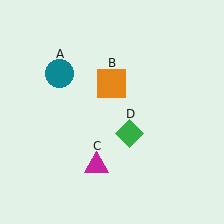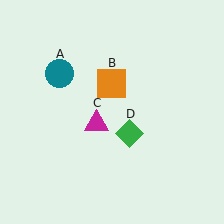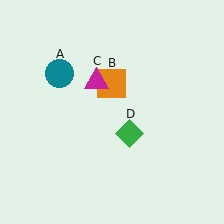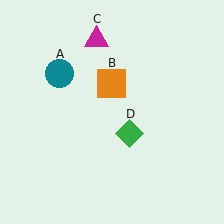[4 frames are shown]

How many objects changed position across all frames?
1 object changed position: magenta triangle (object C).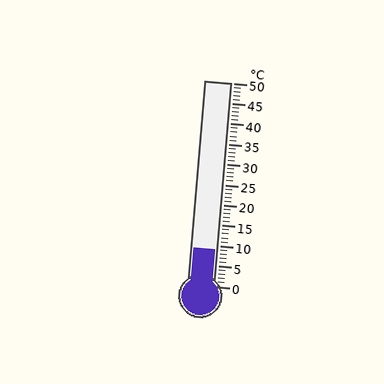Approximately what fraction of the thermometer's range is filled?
The thermometer is filled to approximately 20% of its range.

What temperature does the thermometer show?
The thermometer shows approximately 9°C.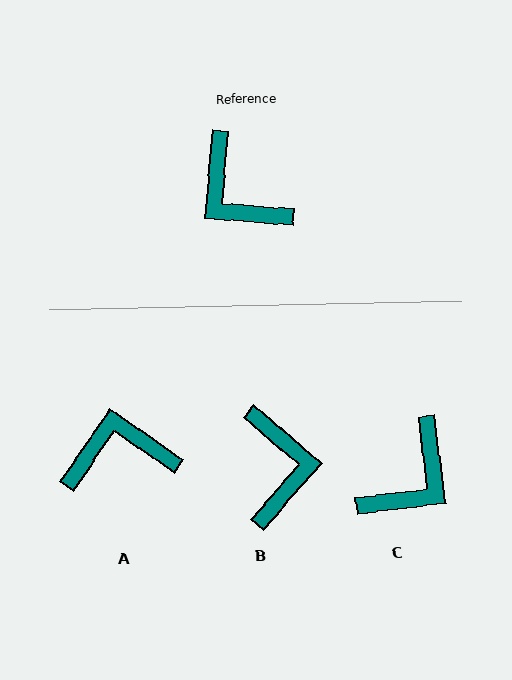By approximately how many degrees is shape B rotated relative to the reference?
Approximately 144 degrees counter-clockwise.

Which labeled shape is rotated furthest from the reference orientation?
B, about 144 degrees away.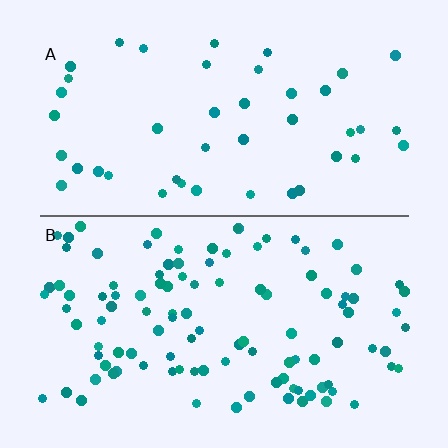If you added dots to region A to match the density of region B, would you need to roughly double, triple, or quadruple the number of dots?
Approximately double.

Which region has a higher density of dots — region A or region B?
B (the bottom).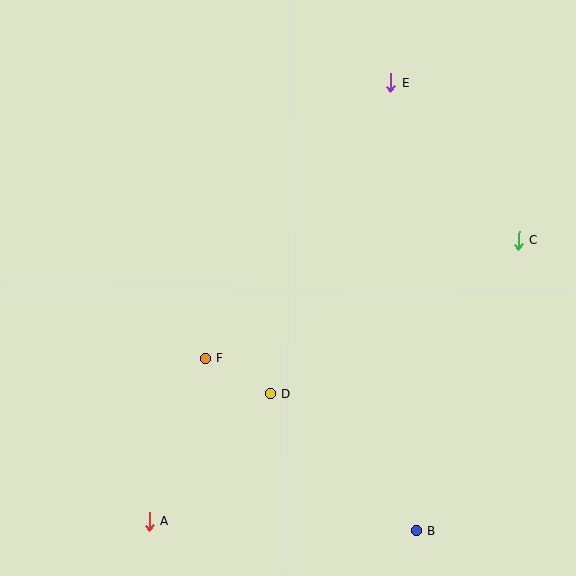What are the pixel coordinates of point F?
Point F is at (205, 359).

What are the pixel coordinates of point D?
Point D is at (270, 394).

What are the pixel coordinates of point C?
Point C is at (519, 240).